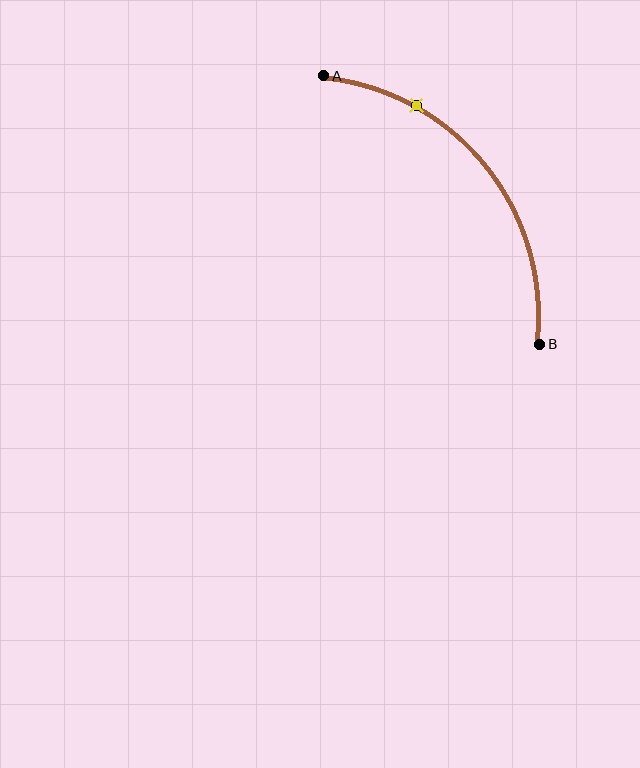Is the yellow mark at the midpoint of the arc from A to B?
No. The yellow mark lies on the arc but is closer to endpoint A. The arc midpoint would be at the point on the curve equidistant along the arc from both A and B.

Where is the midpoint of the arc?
The arc midpoint is the point on the curve farthest from the straight line joining A and B. It sits above and to the right of that line.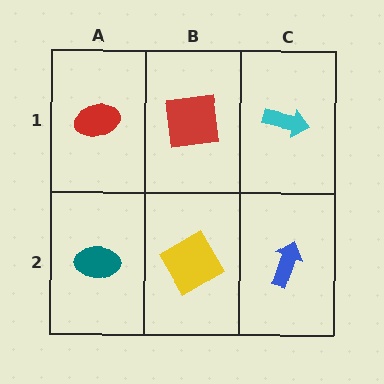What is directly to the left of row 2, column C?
A yellow square.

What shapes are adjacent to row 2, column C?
A cyan arrow (row 1, column C), a yellow square (row 2, column B).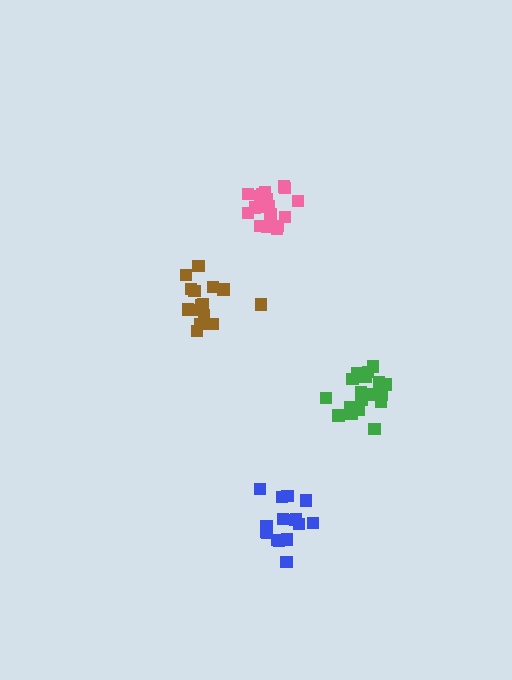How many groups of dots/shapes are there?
There are 4 groups.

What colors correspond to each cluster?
The clusters are colored: pink, blue, green, brown.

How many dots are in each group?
Group 1: 20 dots, Group 2: 17 dots, Group 3: 20 dots, Group 4: 15 dots (72 total).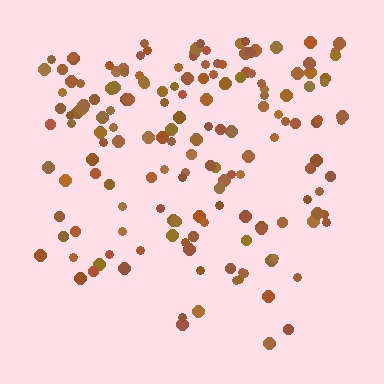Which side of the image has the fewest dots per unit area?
The bottom.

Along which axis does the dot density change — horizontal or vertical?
Vertical.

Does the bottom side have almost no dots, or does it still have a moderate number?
Still a moderate number, just noticeably fewer than the top.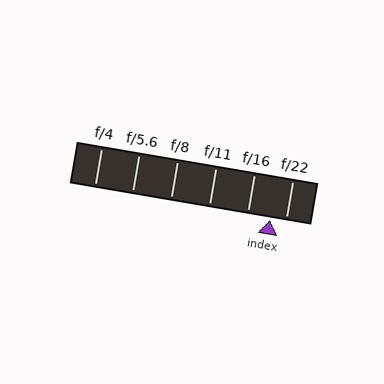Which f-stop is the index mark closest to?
The index mark is closest to f/22.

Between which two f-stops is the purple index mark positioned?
The index mark is between f/16 and f/22.